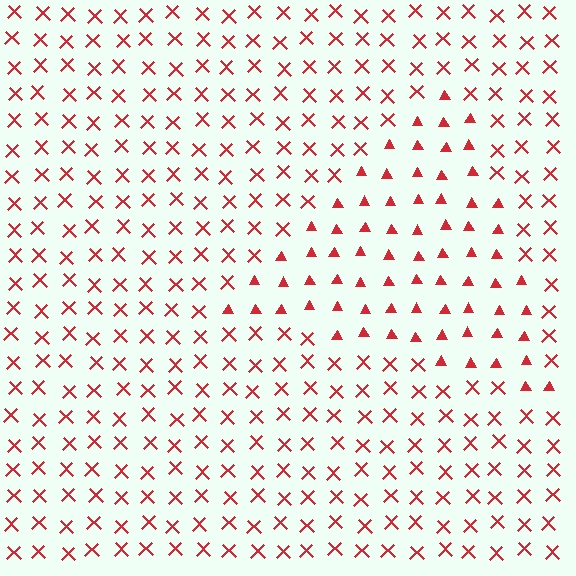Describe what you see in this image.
The image is filled with small red elements arranged in a uniform grid. A triangle-shaped region contains triangles, while the surrounding area contains X marks. The boundary is defined purely by the change in element shape.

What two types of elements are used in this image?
The image uses triangles inside the triangle region and X marks outside it.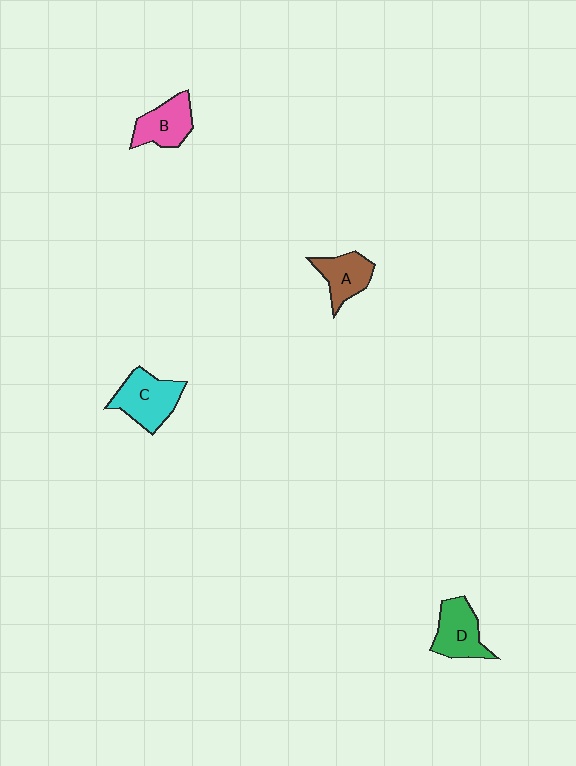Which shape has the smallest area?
Shape A (brown).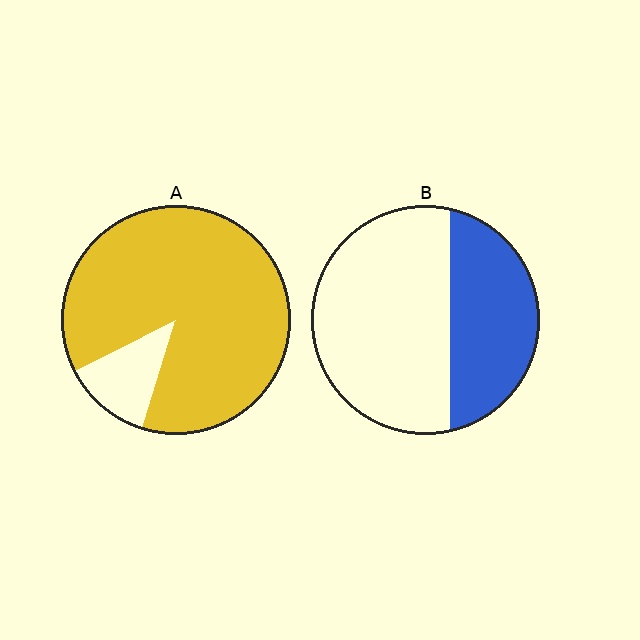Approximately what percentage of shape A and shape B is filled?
A is approximately 85% and B is approximately 35%.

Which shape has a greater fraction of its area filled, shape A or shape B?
Shape A.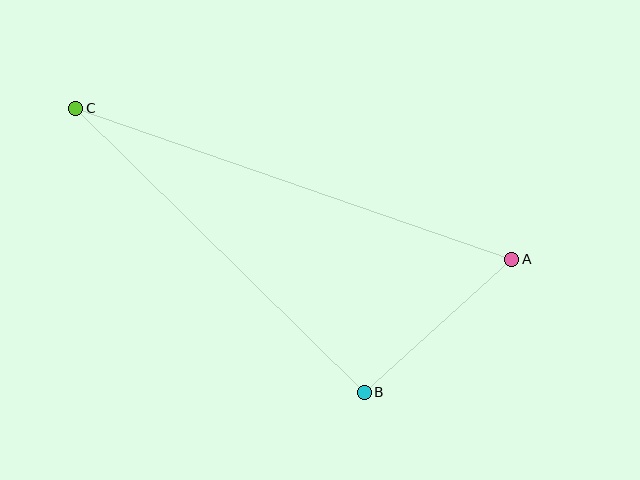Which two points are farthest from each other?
Points A and C are farthest from each other.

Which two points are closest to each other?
Points A and B are closest to each other.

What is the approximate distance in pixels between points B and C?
The distance between B and C is approximately 405 pixels.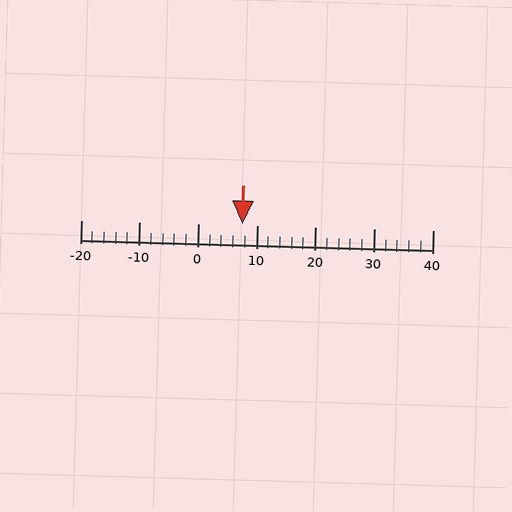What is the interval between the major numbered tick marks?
The major tick marks are spaced 10 units apart.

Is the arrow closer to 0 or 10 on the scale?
The arrow is closer to 10.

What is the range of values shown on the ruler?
The ruler shows values from -20 to 40.